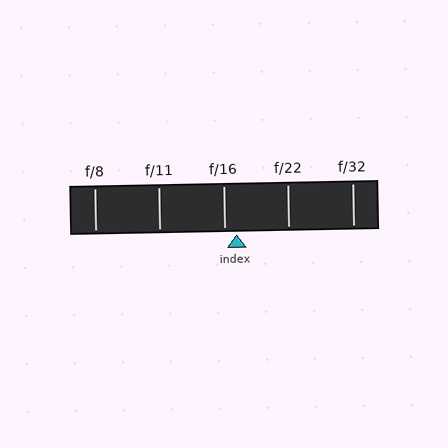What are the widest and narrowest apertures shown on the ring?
The widest aperture shown is f/8 and the narrowest is f/32.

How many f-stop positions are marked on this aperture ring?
There are 5 f-stop positions marked.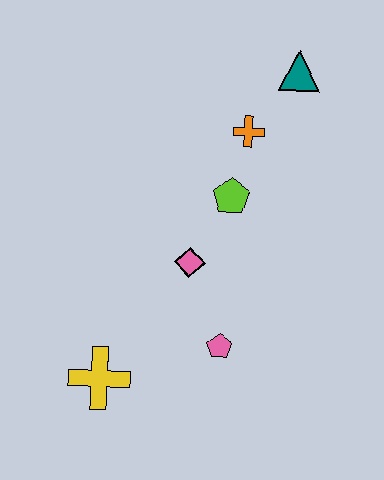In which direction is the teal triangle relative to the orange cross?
The teal triangle is above the orange cross.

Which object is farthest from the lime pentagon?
The yellow cross is farthest from the lime pentagon.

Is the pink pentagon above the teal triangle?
No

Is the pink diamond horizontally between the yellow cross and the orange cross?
Yes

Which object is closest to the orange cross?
The lime pentagon is closest to the orange cross.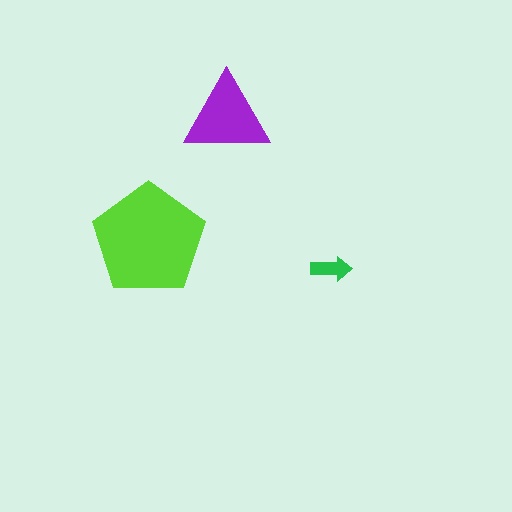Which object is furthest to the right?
The green arrow is rightmost.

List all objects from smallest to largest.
The green arrow, the purple triangle, the lime pentagon.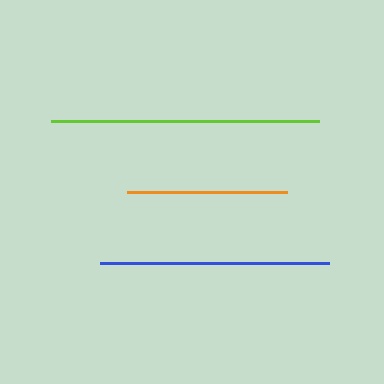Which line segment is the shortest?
The orange line is the shortest at approximately 160 pixels.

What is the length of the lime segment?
The lime segment is approximately 268 pixels long.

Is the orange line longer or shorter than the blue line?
The blue line is longer than the orange line.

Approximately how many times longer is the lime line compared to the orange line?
The lime line is approximately 1.7 times the length of the orange line.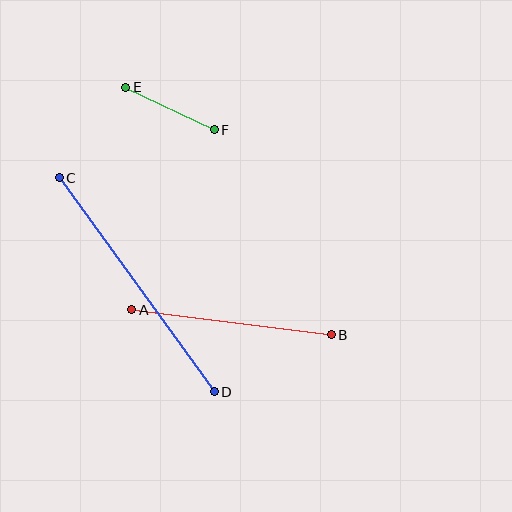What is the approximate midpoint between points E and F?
The midpoint is at approximately (170, 108) pixels.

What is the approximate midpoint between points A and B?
The midpoint is at approximately (232, 322) pixels.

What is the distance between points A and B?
The distance is approximately 201 pixels.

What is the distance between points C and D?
The distance is approximately 265 pixels.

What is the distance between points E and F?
The distance is approximately 98 pixels.